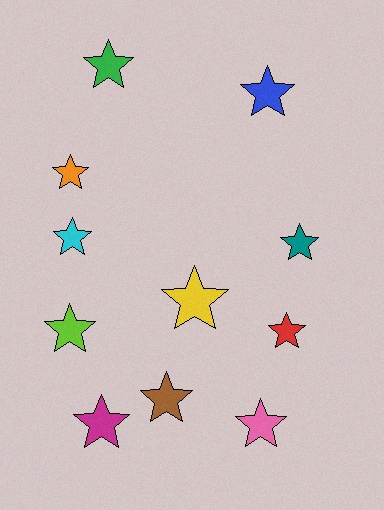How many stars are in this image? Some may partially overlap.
There are 11 stars.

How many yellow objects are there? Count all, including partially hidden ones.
There is 1 yellow object.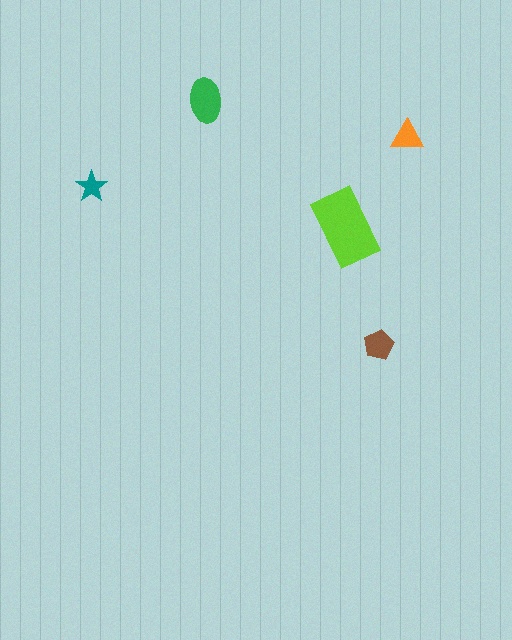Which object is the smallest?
The teal star.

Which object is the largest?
The lime rectangle.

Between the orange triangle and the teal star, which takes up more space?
The orange triangle.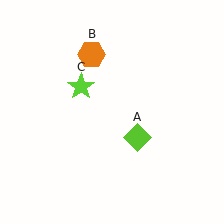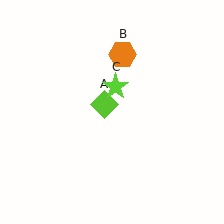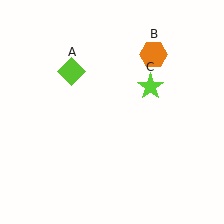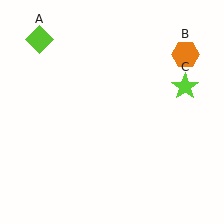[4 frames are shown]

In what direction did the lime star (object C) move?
The lime star (object C) moved right.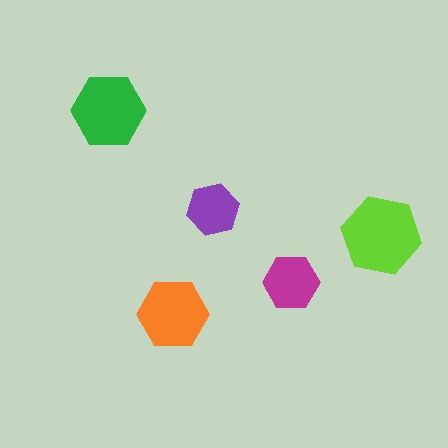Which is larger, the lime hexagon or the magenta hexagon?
The lime one.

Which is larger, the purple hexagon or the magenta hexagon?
The magenta one.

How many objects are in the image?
There are 5 objects in the image.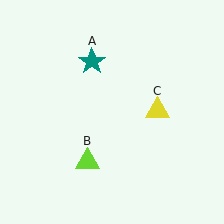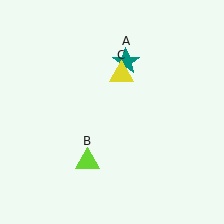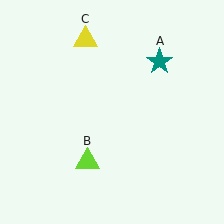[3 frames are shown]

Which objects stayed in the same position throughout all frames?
Lime triangle (object B) remained stationary.